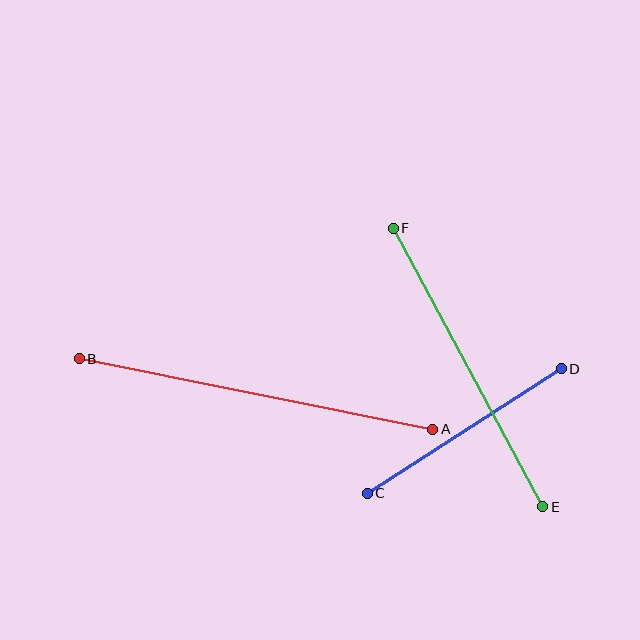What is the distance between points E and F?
The distance is approximately 316 pixels.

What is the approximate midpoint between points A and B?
The midpoint is at approximately (256, 394) pixels.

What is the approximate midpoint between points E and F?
The midpoint is at approximately (468, 367) pixels.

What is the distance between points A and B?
The distance is approximately 360 pixels.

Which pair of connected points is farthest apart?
Points A and B are farthest apart.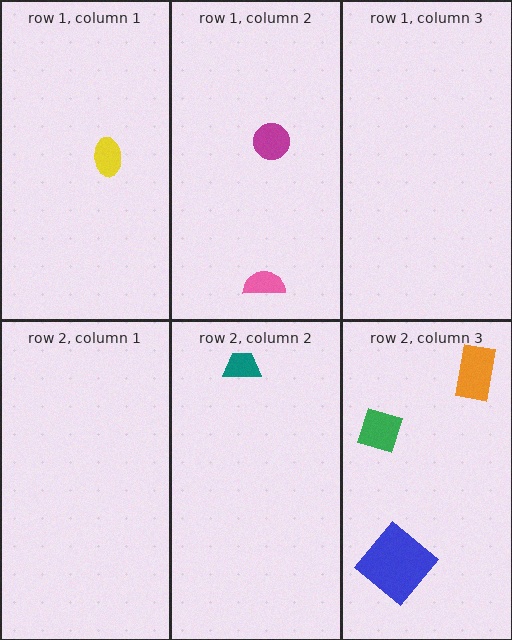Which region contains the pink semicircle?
The row 1, column 2 region.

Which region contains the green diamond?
The row 2, column 3 region.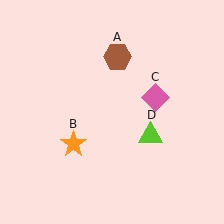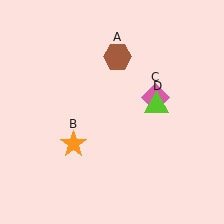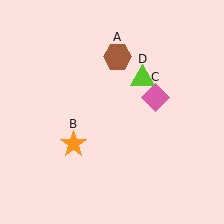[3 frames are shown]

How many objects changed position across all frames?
1 object changed position: lime triangle (object D).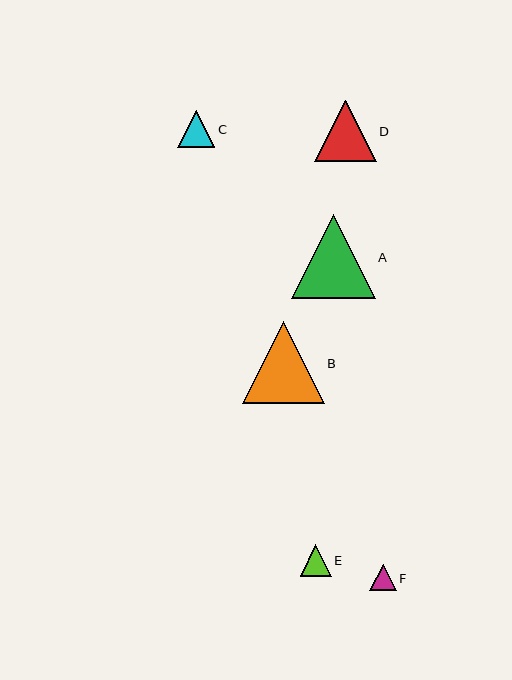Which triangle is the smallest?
Triangle F is the smallest with a size of approximately 26 pixels.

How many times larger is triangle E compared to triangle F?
Triangle E is approximately 1.2 times the size of triangle F.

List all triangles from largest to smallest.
From largest to smallest: A, B, D, C, E, F.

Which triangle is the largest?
Triangle A is the largest with a size of approximately 84 pixels.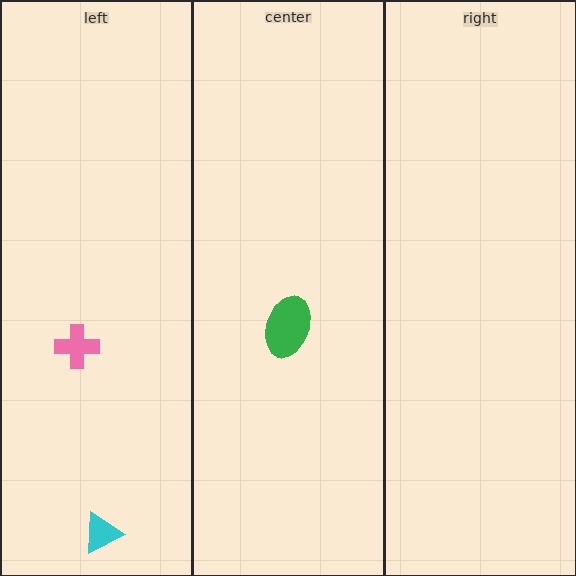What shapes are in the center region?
The green ellipse.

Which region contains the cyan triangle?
The left region.